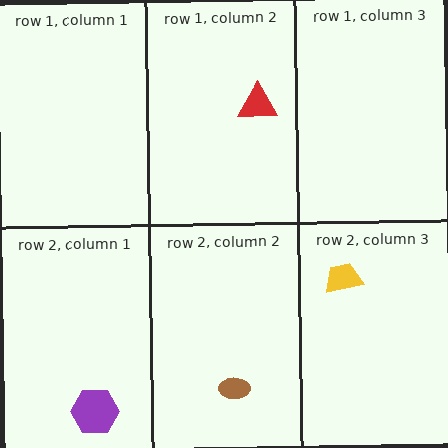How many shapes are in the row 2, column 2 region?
1.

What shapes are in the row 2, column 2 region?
The brown ellipse.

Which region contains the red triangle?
The row 1, column 2 region.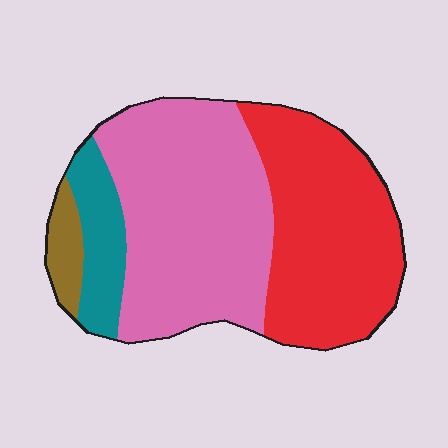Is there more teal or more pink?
Pink.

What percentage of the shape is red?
Red covers about 40% of the shape.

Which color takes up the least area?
Brown, at roughly 5%.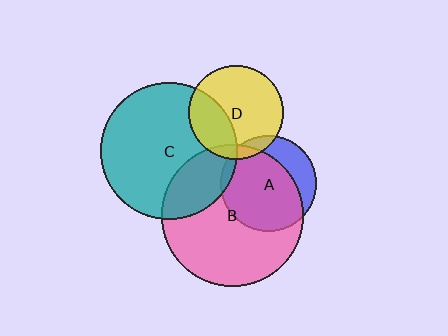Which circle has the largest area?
Circle B (pink).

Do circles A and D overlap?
Yes.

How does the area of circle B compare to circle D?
Approximately 2.2 times.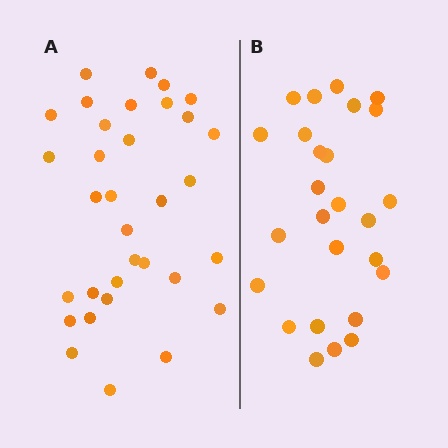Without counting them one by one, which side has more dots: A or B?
Region A (the left region) has more dots.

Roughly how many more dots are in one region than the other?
Region A has roughly 8 or so more dots than region B.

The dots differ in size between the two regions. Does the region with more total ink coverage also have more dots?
No. Region B has more total ink coverage because its dots are larger, but region A actually contains more individual dots. Total area can be misleading — the number of items is what matters here.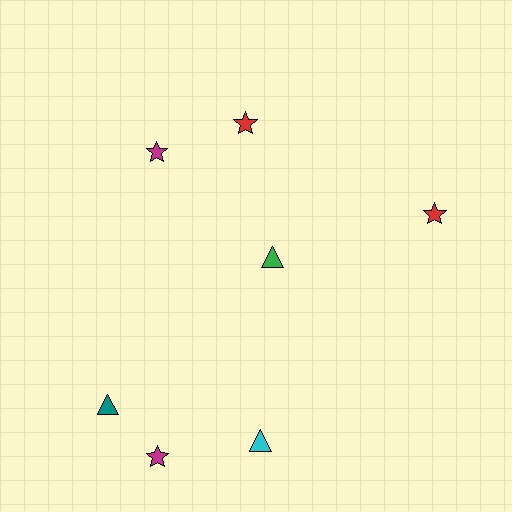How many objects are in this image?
There are 7 objects.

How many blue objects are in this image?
There are no blue objects.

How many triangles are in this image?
There are 3 triangles.